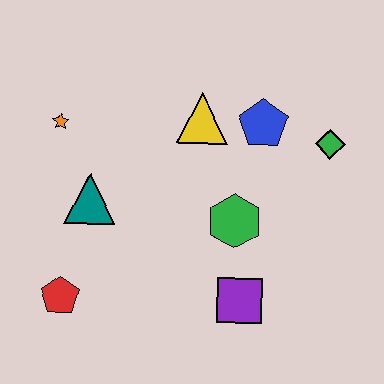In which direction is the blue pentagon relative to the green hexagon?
The blue pentagon is above the green hexagon.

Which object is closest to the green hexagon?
The purple square is closest to the green hexagon.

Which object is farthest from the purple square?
The orange star is farthest from the purple square.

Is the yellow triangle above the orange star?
Yes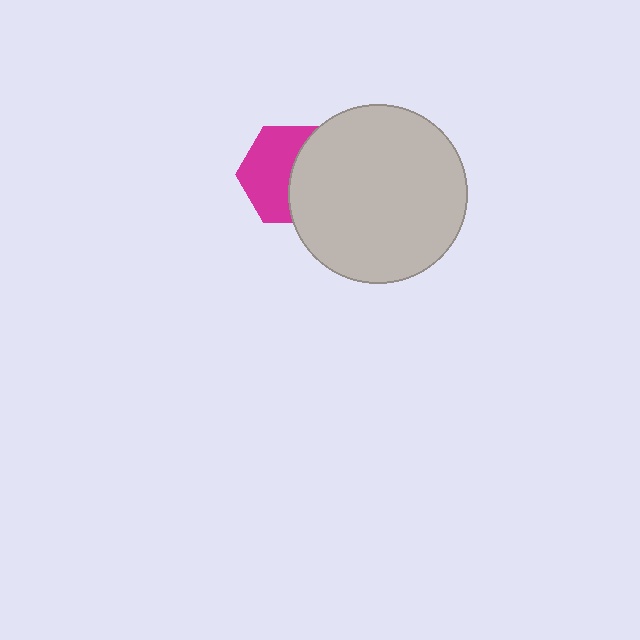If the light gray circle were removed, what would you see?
You would see the complete magenta hexagon.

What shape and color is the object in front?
The object in front is a light gray circle.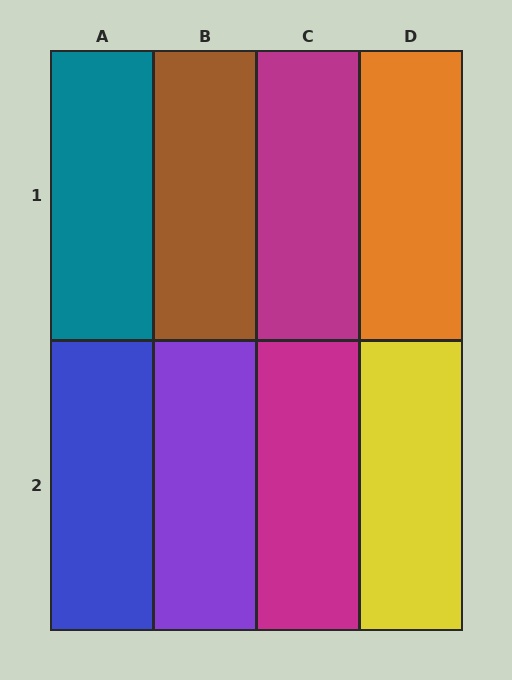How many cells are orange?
1 cell is orange.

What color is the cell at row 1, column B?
Brown.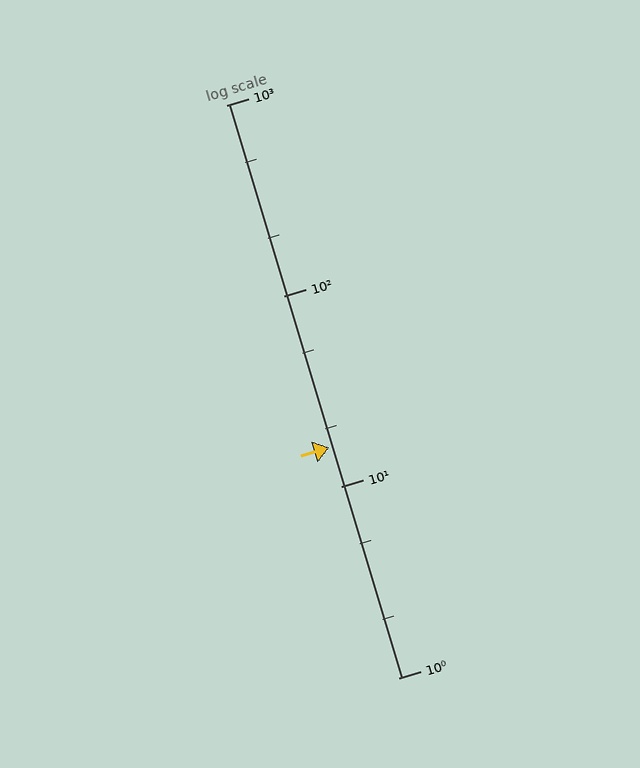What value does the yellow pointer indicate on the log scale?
The pointer indicates approximately 16.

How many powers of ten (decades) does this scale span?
The scale spans 3 decades, from 1 to 1000.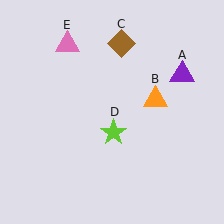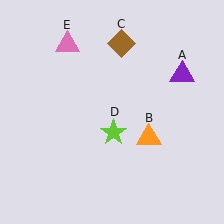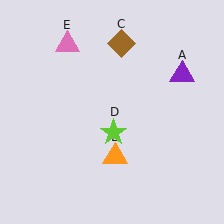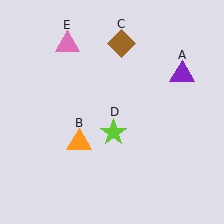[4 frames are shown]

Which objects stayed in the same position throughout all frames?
Purple triangle (object A) and brown diamond (object C) and lime star (object D) and pink triangle (object E) remained stationary.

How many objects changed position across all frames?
1 object changed position: orange triangle (object B).